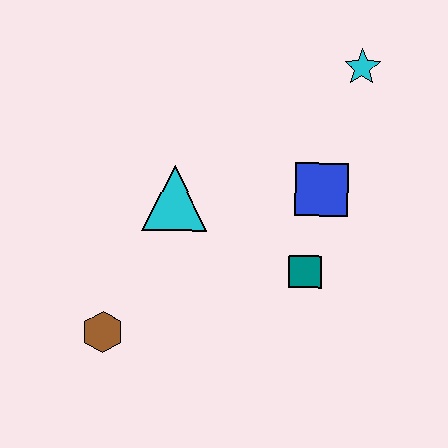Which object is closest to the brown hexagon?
The cyan triangle is closest to the brown hexagon.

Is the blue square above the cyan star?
No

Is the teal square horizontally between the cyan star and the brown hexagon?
Yes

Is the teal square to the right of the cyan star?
No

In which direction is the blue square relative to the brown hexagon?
The blue square is to the right of the brown hexagon.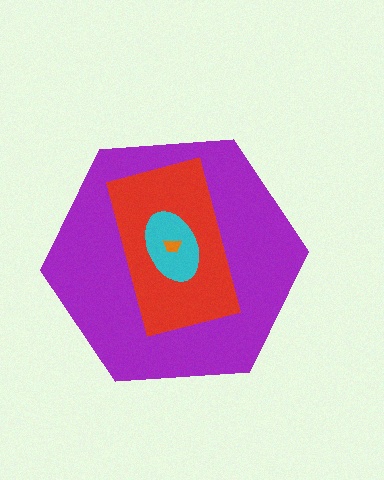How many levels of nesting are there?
4.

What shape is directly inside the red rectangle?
The cyan ellipse.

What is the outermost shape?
The purple hexagon.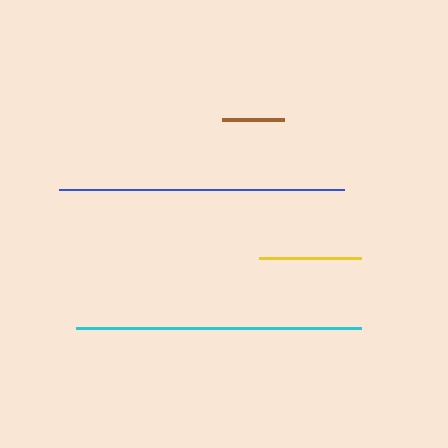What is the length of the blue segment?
The blue segment is approximately 285 pixels long.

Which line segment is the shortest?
The brown line is the shortest at approximately 62 pixels.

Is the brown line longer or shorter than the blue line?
The blue line is longer than the brown line.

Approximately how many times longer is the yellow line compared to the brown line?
The yellow line is approximately 1.7 times the length of the brown line.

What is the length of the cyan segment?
The cyan segment is approximately 285 pixels long.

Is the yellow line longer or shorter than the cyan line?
The cyan line is longer than the yellow line.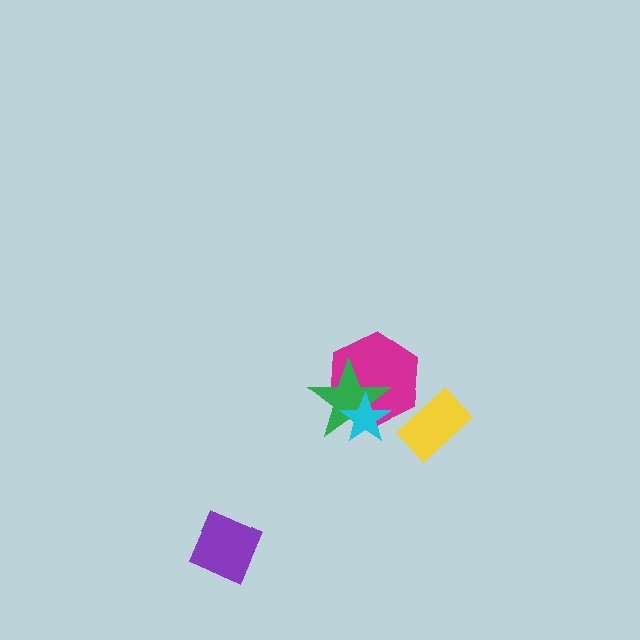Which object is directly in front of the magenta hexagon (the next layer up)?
The green star is directly in front of the magenta hexagon.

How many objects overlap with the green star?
2 objects overlap with the green star.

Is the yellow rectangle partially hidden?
No, no other shape covers it.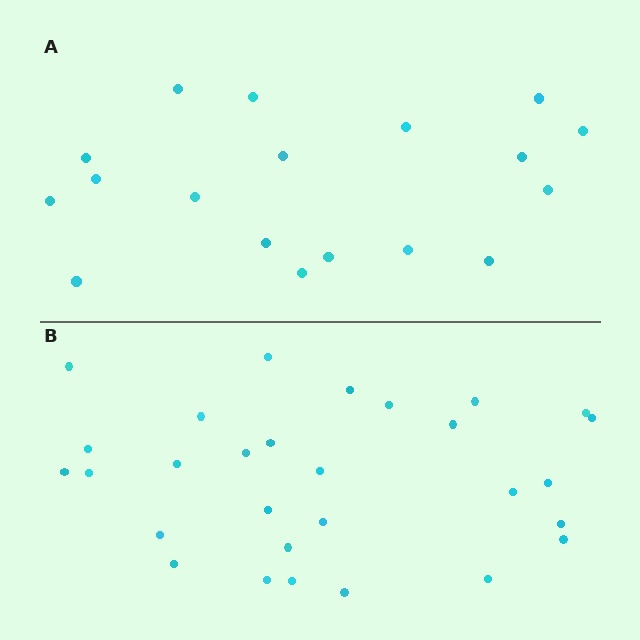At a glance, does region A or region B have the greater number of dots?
Region B (the bottom region) has more dots.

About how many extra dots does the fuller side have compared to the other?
Region B has roughly 12 or so more dots than region A.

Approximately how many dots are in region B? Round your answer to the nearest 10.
About 30 dots. (The exact count is 29, which rounds to 30.)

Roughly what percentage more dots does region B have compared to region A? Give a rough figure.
About 60% more.